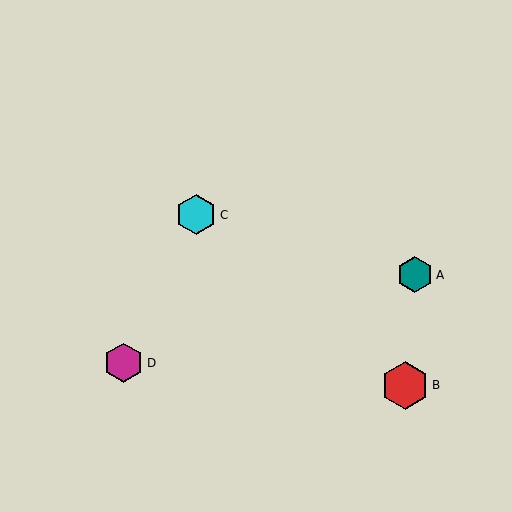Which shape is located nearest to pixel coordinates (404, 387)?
The red hexagon (labeled B) at (405, 385) is nearest to that location.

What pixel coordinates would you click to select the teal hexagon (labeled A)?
Click at (415, 275) to select the teal hexagon A.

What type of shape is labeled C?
Shape C is a cyan hexagon.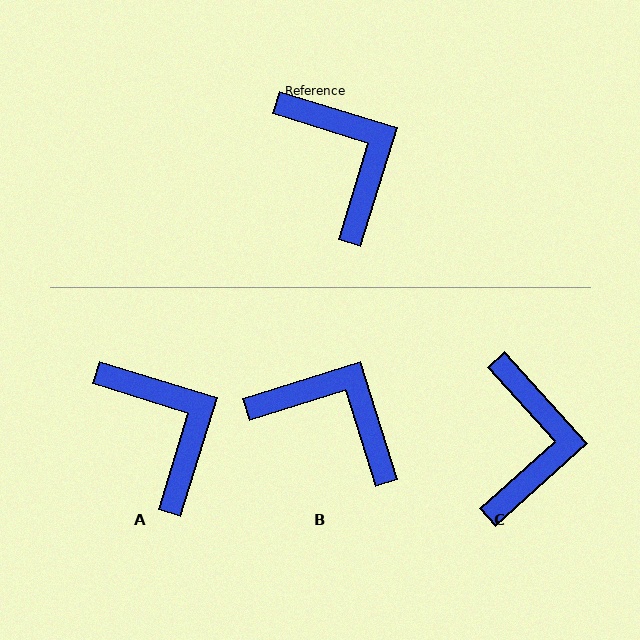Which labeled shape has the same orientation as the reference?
A.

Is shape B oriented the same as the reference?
No, it is off by about 35 degrees.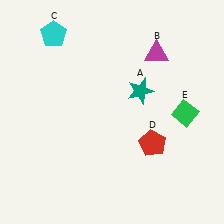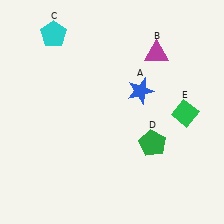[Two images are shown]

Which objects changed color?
A changed from teal to blue. D changed from red to green.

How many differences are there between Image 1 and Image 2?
There are 2 differences between the two images.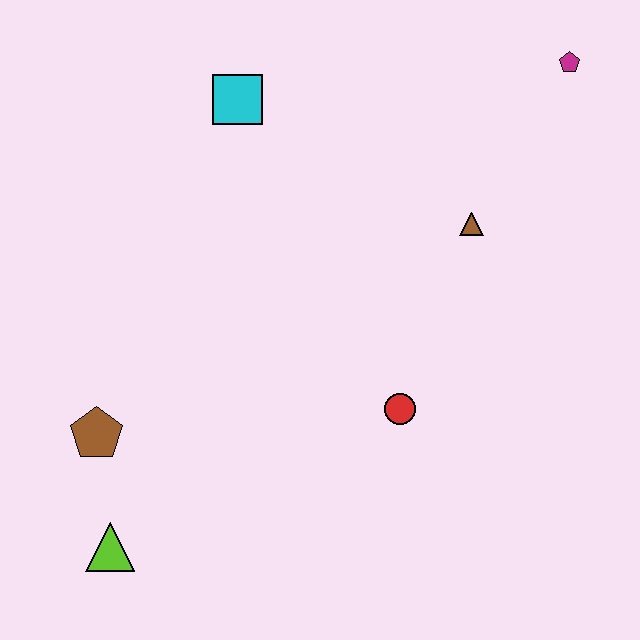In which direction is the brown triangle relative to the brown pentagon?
The brown triangle is to the right of the brown pentagon.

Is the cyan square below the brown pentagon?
No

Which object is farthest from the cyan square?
The lime triangle is farthest from the cyan square.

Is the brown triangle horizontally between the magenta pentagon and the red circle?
Yes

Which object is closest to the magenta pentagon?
The brown triangle is closest to the magenta pentagon.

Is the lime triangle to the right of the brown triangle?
No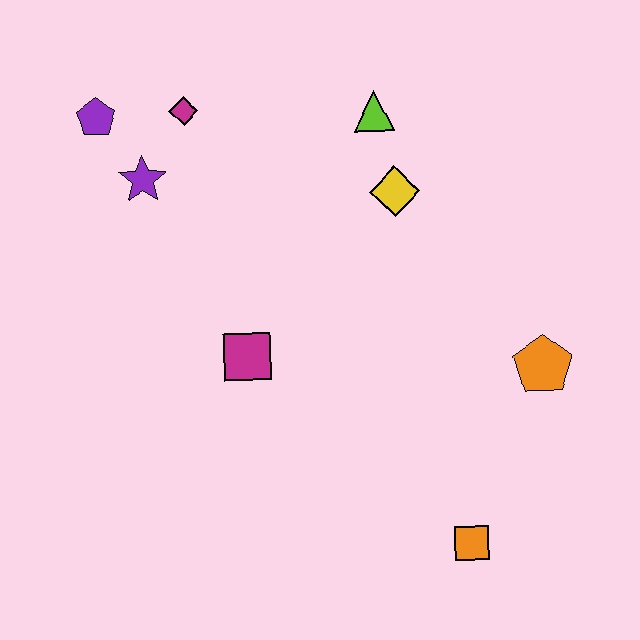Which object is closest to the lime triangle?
The yellow diamond is closest to the lime triangle.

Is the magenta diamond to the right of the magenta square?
No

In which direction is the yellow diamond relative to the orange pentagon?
The yellow diamond is above the orange pentagon.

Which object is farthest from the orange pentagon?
The purple pentagon is farthest from the orange pentagon.